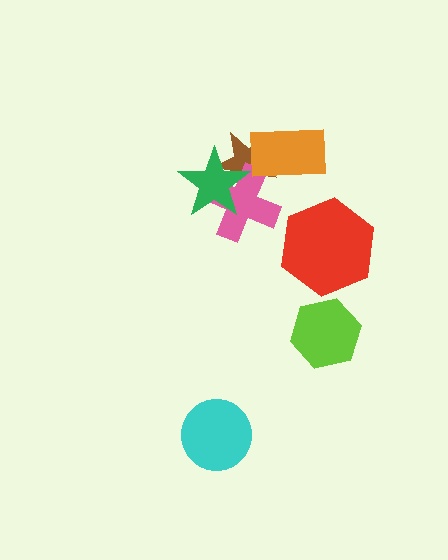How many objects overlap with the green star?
2 objects overlap with the green star.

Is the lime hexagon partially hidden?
No, no other shape covers it.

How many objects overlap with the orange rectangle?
2 objects overlap with the orange rectangle.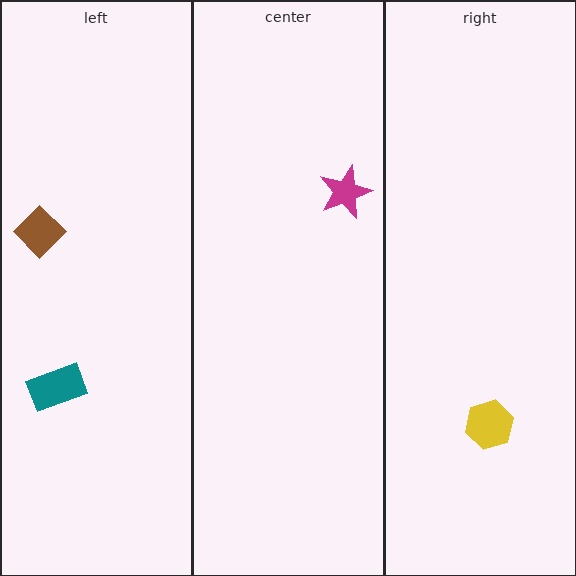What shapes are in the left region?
The brown diamond, the teal rectangle.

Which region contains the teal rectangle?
The left region.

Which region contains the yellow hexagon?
The right region.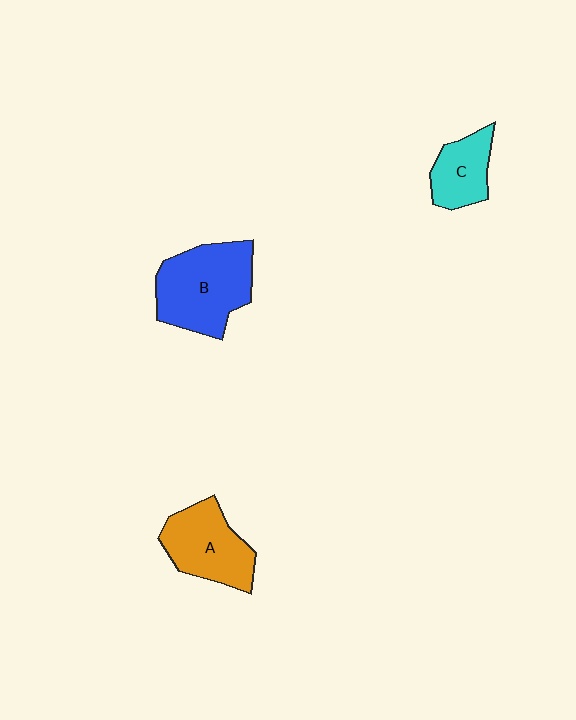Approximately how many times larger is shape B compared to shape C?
Approximately 1.9 times.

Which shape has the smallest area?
Shape C (cyan).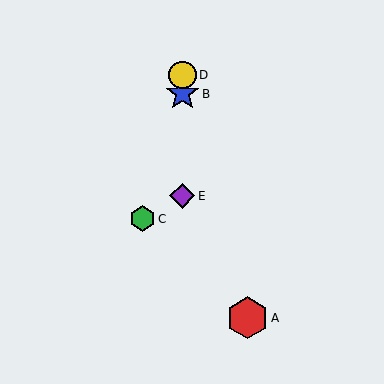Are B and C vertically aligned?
No, B is at x≈182 and C is at x≈143.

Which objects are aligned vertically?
Objects B, D, E are aligned vertically.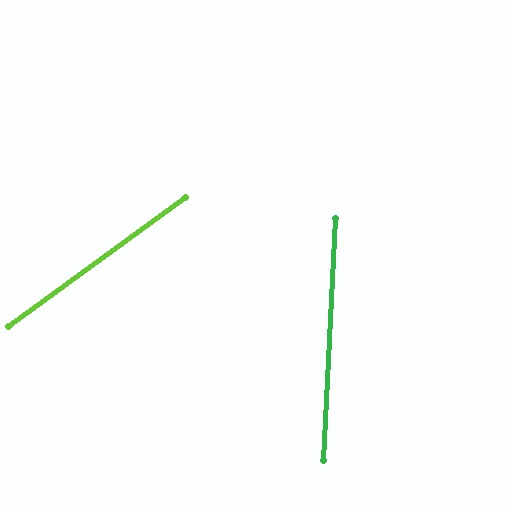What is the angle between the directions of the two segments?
Approximately 51 degrees.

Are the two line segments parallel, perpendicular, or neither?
Neither parallel nor perpendicular — they differ by about 51°.